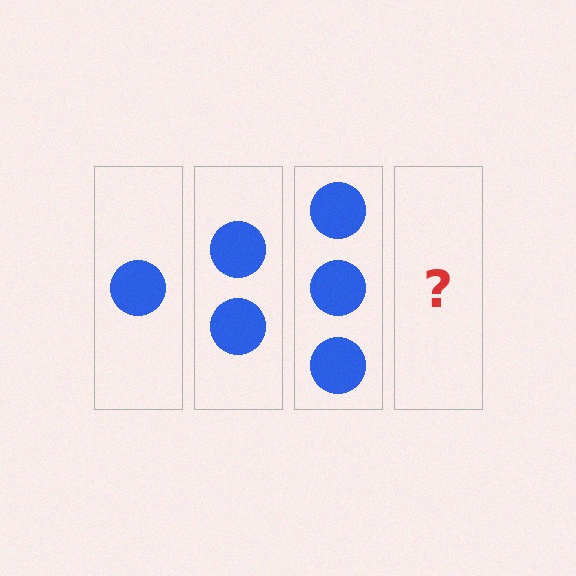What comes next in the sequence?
The next element should be 4 circles.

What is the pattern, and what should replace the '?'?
The pattern is that each step adds one more circle. The '?' should be 4 circles.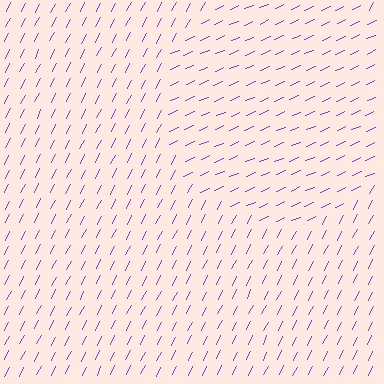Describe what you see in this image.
The image is filled with small purple line segments. A circle region in the image has lines oriented differently from the surrounding lines, creating a visible texture boundary.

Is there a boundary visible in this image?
Yes, there is a texture boundary formed by a change in line orientation.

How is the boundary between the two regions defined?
The boundary is defined purely by a change in line orientation (approximately 40 degrees difference). All lines are the same color and thickness.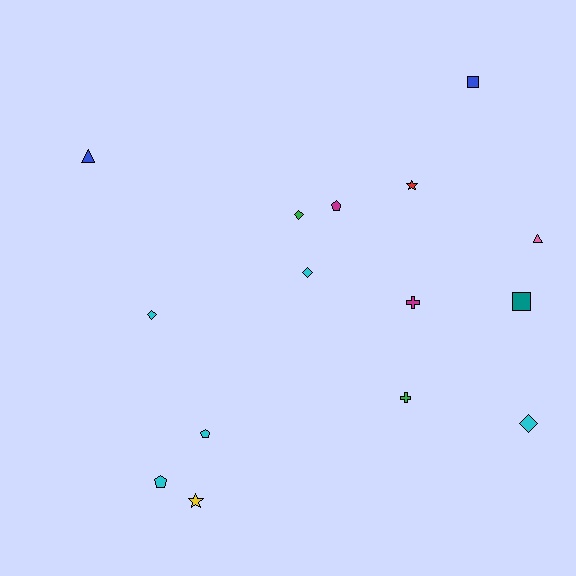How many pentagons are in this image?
There are 3 pentagons.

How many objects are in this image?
There are 15 objects.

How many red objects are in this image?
There is 1 red object.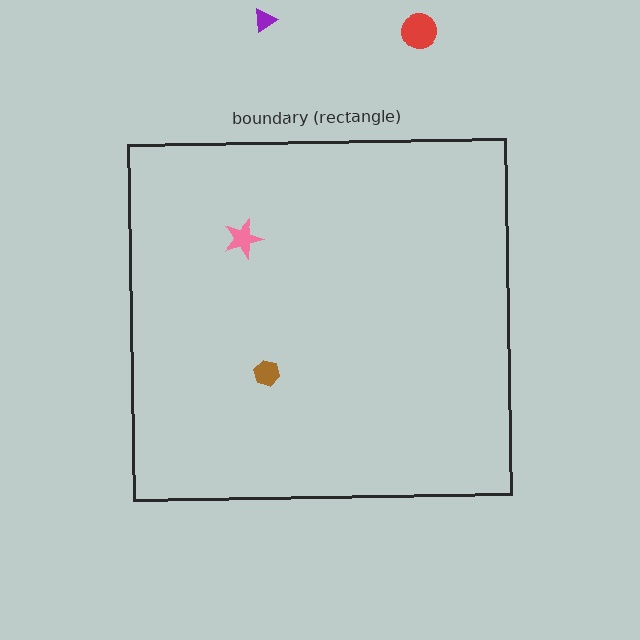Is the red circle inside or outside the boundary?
Outside.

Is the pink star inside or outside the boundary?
Inside.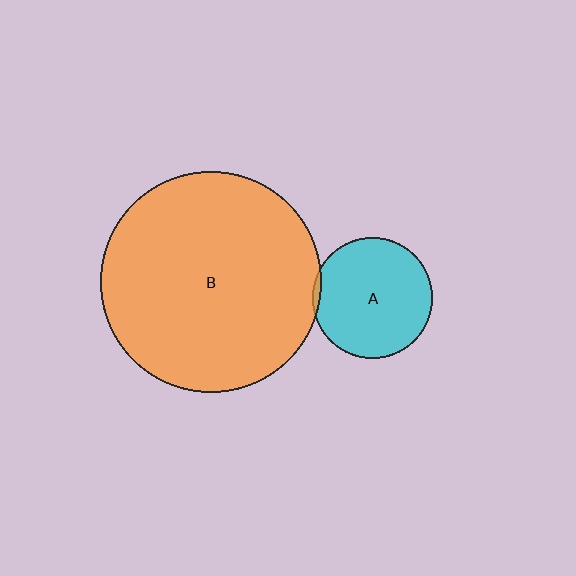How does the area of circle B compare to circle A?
Approximately 3.4 times.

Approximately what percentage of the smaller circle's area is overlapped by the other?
Approximately 5%.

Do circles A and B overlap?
Yes.